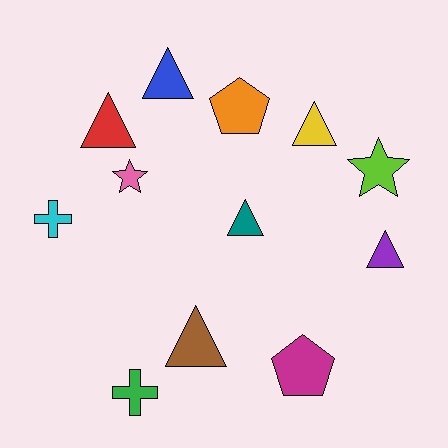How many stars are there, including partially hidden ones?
There are 2 stars.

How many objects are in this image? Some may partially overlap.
There are 12 objects.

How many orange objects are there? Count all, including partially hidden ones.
There is 1 orange object.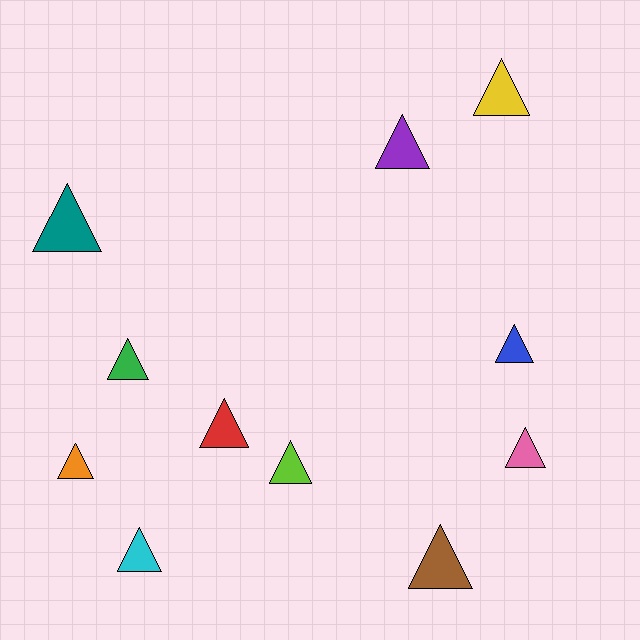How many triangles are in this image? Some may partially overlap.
There are 11 triangles.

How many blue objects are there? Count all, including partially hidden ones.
There is 1 blue object.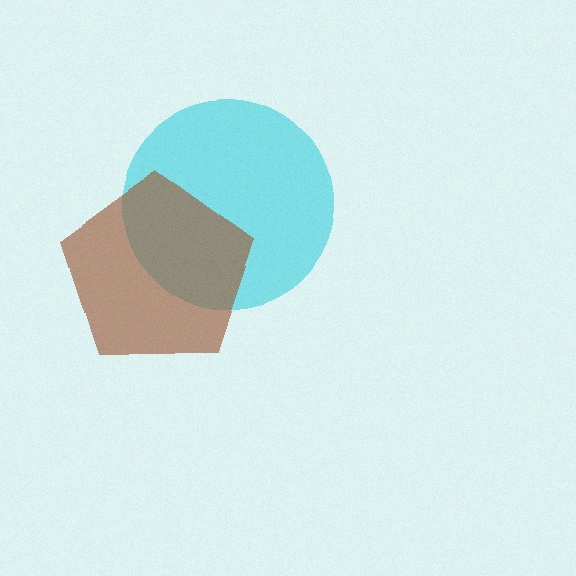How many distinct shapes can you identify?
There are 2 distinct shapes: a cyan circle, a brown pentagon.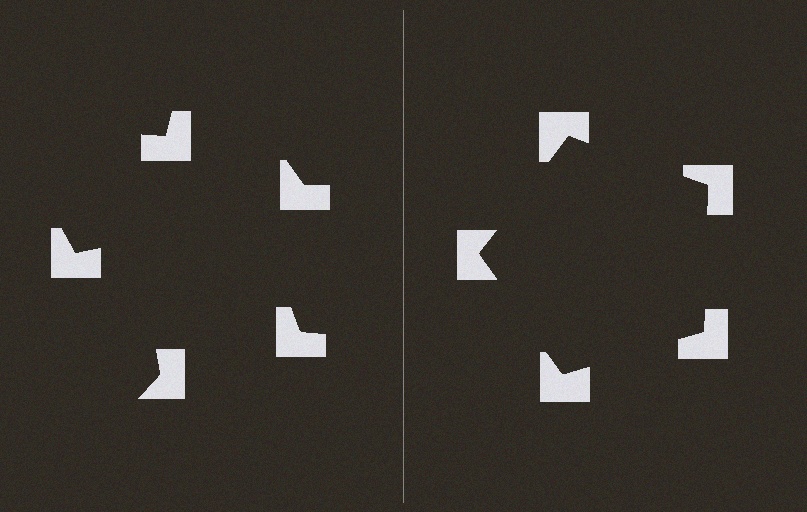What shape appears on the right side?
An illusory pentagon.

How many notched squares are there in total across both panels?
10 — 5 on each side.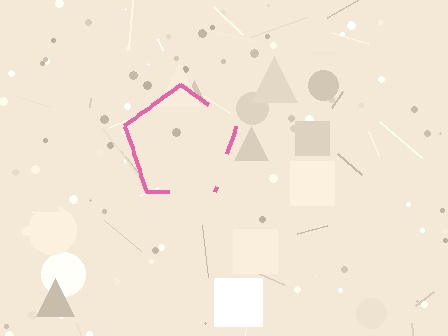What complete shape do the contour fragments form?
The contour fragments form a pentagon.